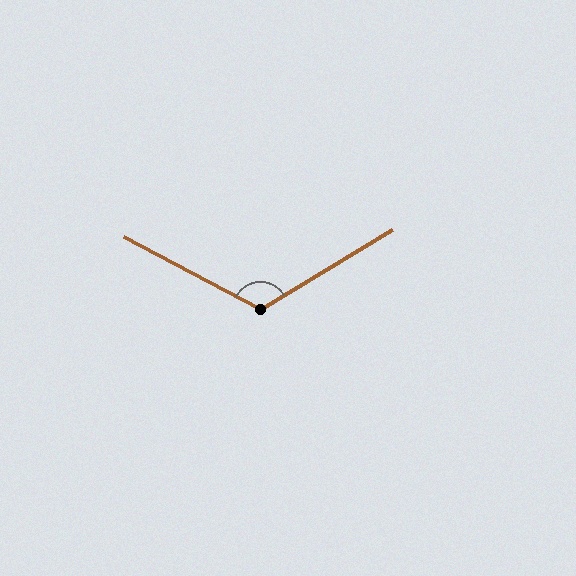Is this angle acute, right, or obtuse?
It is obtuse.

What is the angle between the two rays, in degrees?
Approximately 121 degrees.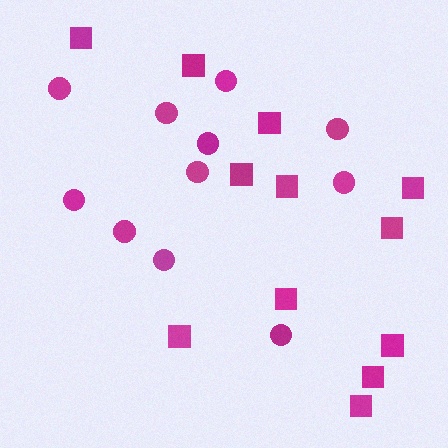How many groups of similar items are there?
There are 2 groups: one group of squares (12) and one group of circles (11).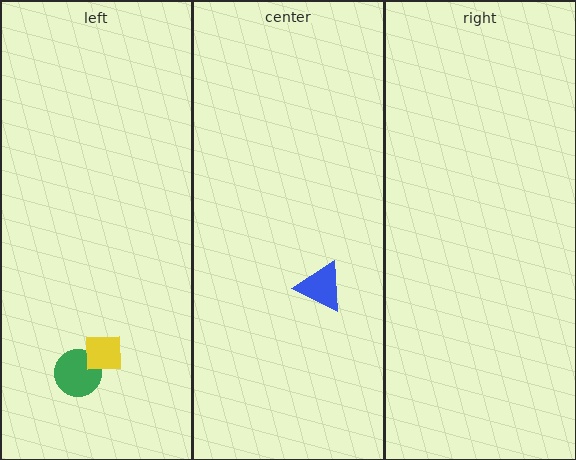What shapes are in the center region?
The blue triangle.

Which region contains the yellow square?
The left region.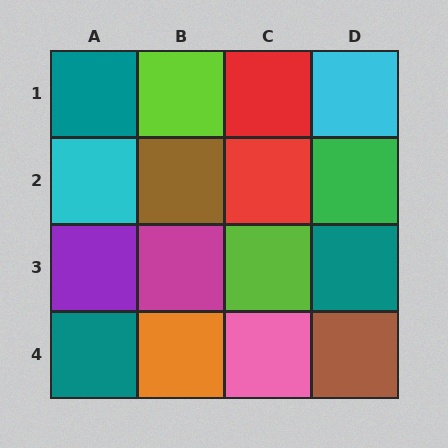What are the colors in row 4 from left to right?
Teal, orange, pink, brown.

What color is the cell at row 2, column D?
Green.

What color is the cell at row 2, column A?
Cyan.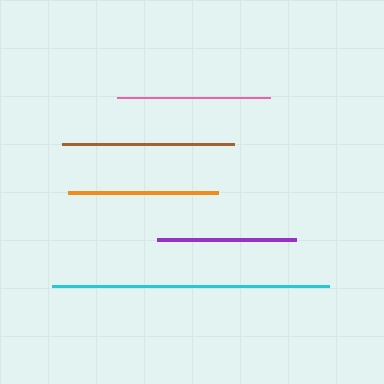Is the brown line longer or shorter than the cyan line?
The cyan line is longer than the brown line.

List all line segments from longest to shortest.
From longest to shortest: cyan, brown, pink, orange, purple.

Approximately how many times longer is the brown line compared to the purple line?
The brown line is approximately 1.2 times the length of the purple line.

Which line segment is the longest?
The cyan line is the longest at approximately 277 pixels.